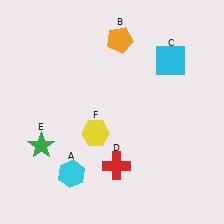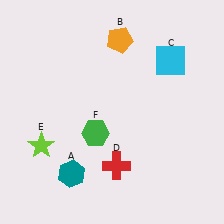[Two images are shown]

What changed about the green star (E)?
In Image 1, E is green. In Image 2, it changed to lime.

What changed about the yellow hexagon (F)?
In Image 1, F is yellow. In Image 2, it changed to green.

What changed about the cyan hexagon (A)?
In Image 1, A is cyan. In Image 2, it changed to teal.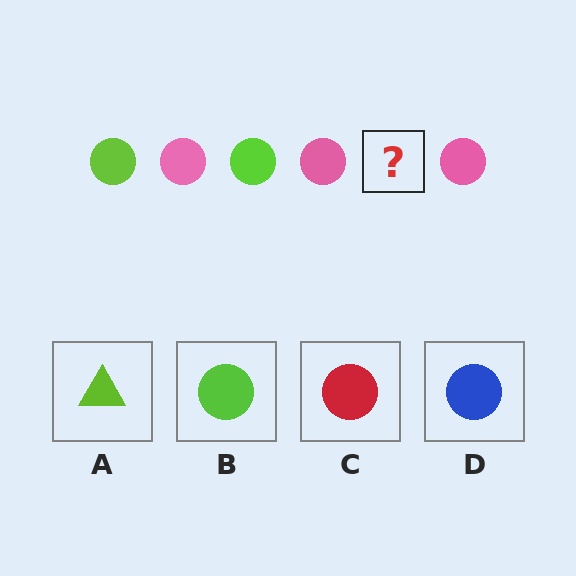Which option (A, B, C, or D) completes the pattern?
B.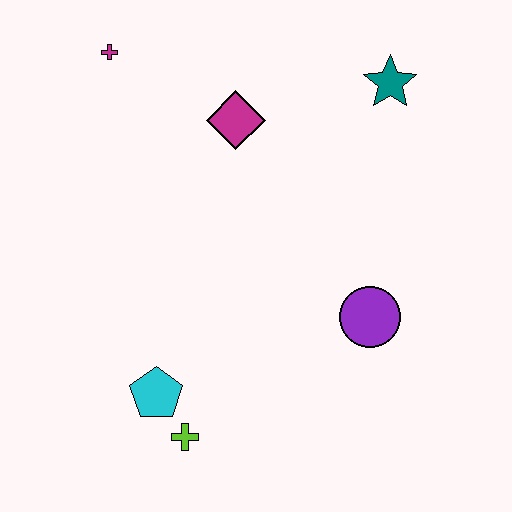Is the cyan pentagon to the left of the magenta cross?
No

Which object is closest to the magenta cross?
The magenta diamond is closest to the magenta cross.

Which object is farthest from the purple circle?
The magenta cross is farthest from the purple circle.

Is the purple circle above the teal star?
No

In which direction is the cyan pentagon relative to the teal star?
The cyan pentagon is below the teal star.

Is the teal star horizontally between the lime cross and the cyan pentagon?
No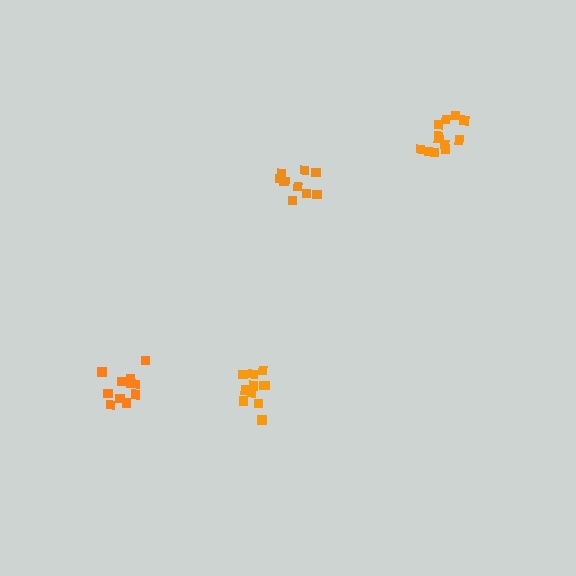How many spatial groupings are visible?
There are 4 spatial groupings.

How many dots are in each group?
Group 1: 12 dots, Group 2: 9 dots, Group 3: 11 dots, Group 4: 12 dots (44 total).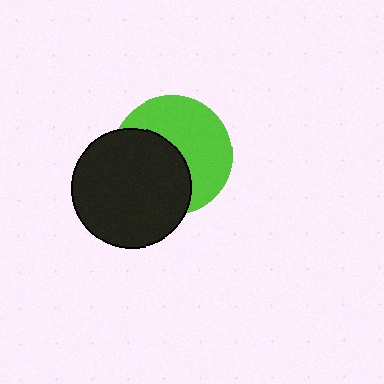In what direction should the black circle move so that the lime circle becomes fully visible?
The black circle should move toward the lower-left. That is the shortest direction to clear the overlap and leave the lime circle fully visible.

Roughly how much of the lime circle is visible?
About half of it is visible (roughly 53%).